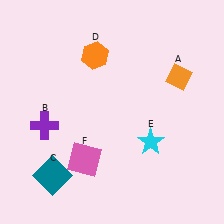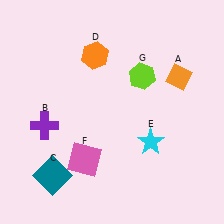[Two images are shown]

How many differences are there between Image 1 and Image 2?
There is 1 difference between the two images.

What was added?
A lime hexagon (G) was added in Image 2.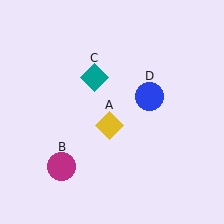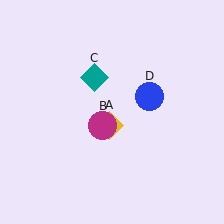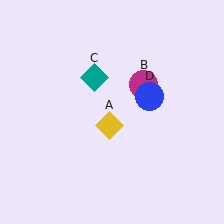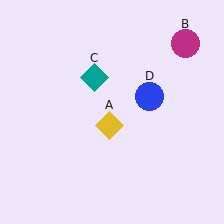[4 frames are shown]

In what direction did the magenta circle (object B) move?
The magenta circle (object B) moved up and to the right.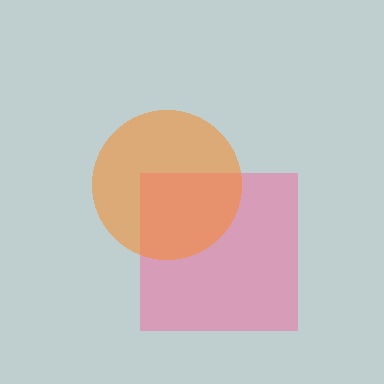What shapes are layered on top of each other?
The layered shapes are: a pink square, an orange circle.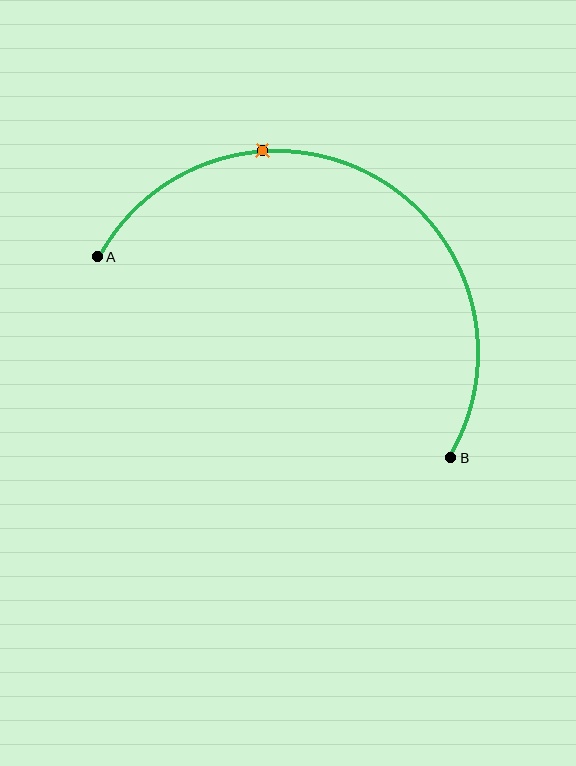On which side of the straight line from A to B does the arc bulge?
The arc bulges above the straight line connecting A and B.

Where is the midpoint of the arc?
The arc midpoint is the point on the curve farthest from the straight line joining A and B. It sits above that line.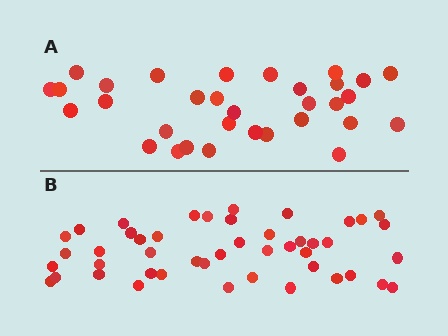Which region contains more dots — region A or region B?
Region B (the bottom region) has more dots.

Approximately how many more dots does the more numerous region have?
Region B has approximately 15 more dots than region A.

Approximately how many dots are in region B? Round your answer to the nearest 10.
About 50 dots. (The exact count is 46, which rounds to 50.)